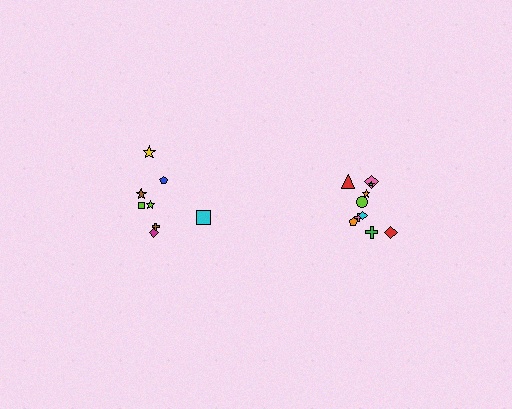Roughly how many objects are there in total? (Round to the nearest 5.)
Roughly 20 objects in total.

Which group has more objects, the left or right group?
The right group.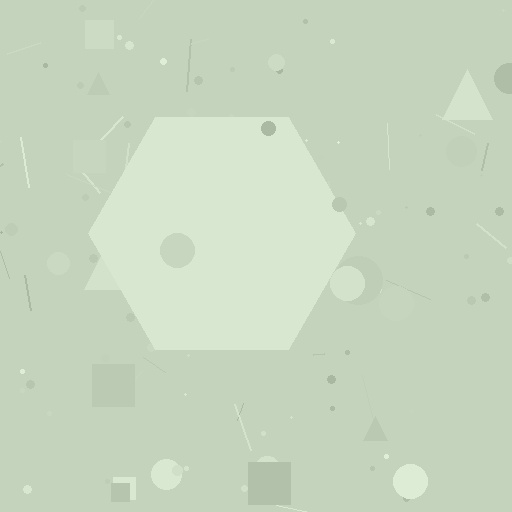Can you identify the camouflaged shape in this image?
The camouflaged shape is a hexagon.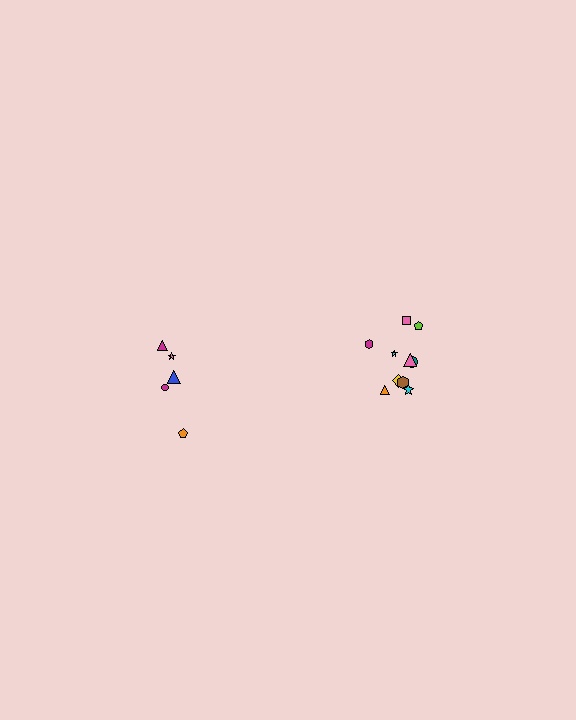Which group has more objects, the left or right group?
The right group.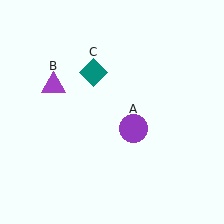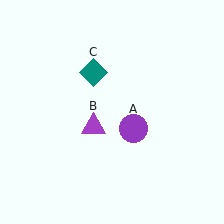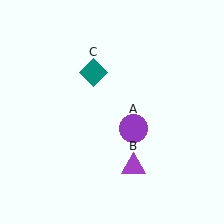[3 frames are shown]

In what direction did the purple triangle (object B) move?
The purple triangle (object B) moved down and to the right.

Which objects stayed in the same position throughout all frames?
Purple circle (object A) and teal diamond (object C) remained stationary.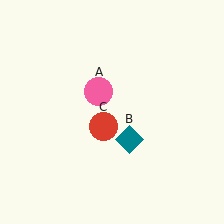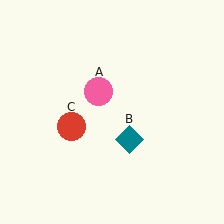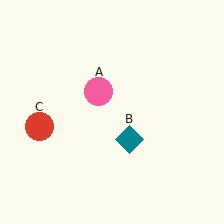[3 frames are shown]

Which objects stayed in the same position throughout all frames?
Pink circle (object A) and teal diamond (object B) remained stationary.